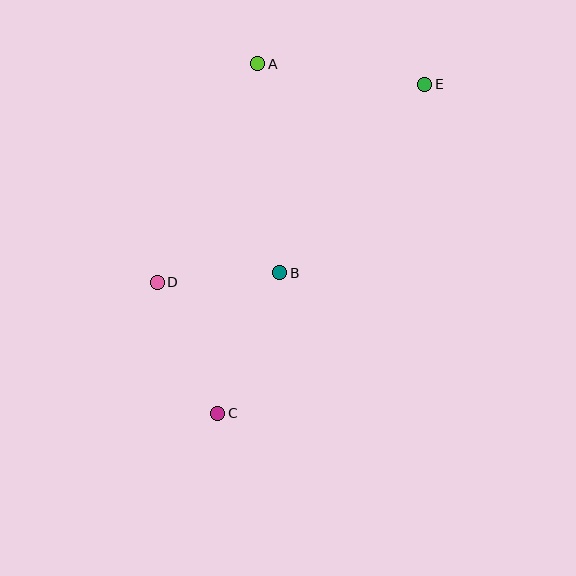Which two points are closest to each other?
Points B and D are closest to each other.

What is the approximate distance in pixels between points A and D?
The distance between A and D is approximately 241 pixels.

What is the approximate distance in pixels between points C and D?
The distance between C and D is approximately 144 pixels.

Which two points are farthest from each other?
Points C and E are farthest from each other.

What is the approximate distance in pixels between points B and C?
The distance between B and C is approximately 153 pixels.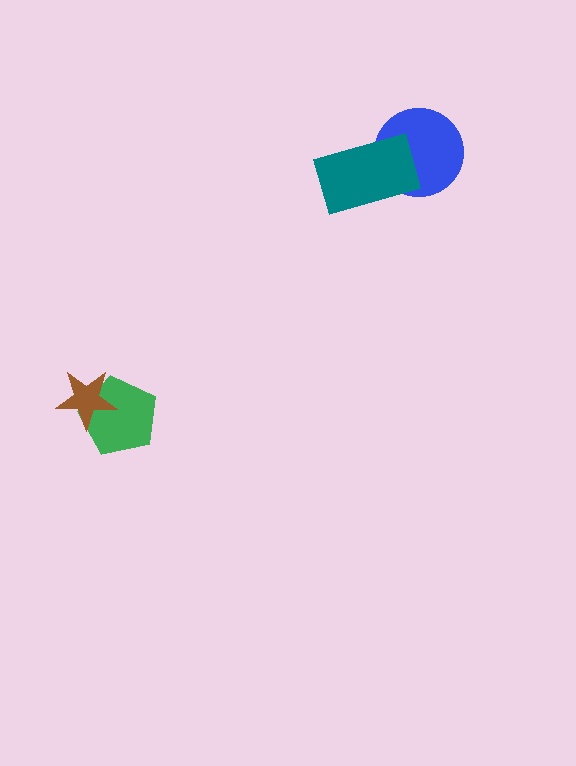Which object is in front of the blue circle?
The teal rectangle is in front of the blue circle.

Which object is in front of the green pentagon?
The brown star is in front of the green pentagon.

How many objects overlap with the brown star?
1 object overlaps with the brown star.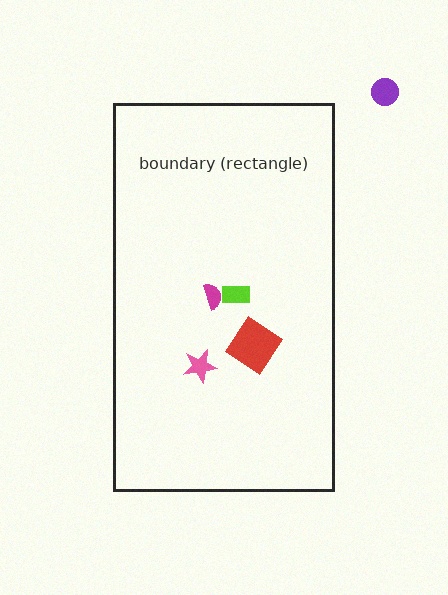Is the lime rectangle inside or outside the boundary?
Inside.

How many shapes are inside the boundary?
4 inside, 1 outside.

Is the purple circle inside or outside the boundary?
Outside.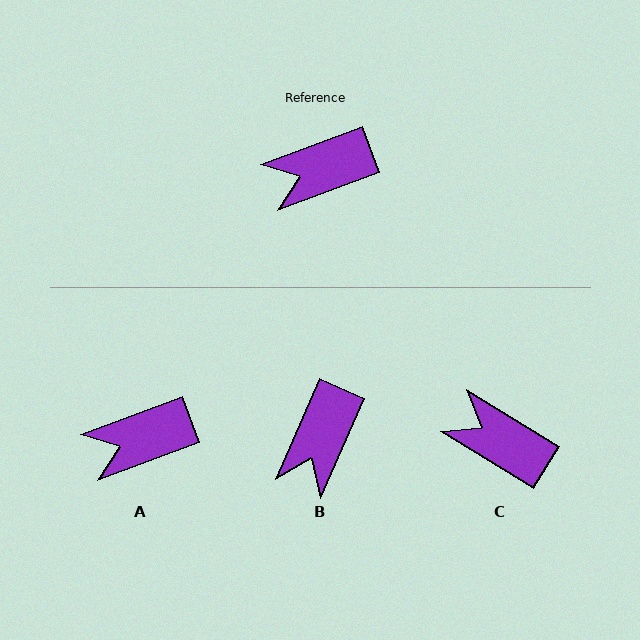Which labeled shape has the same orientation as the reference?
A.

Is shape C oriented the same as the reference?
No, it is off by about 52 degrees.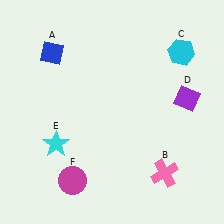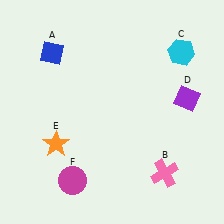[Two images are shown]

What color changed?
The star (E) changed from cyan in Image 1 to orange in Image 2.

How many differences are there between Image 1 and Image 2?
There is 1 difference between the two images.